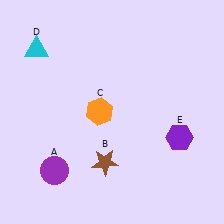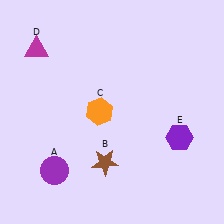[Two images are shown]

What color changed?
The triangle (D) changed from cyan in Image 1 to magenta in Image 2.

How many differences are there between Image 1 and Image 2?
There is 1 difference between the two images.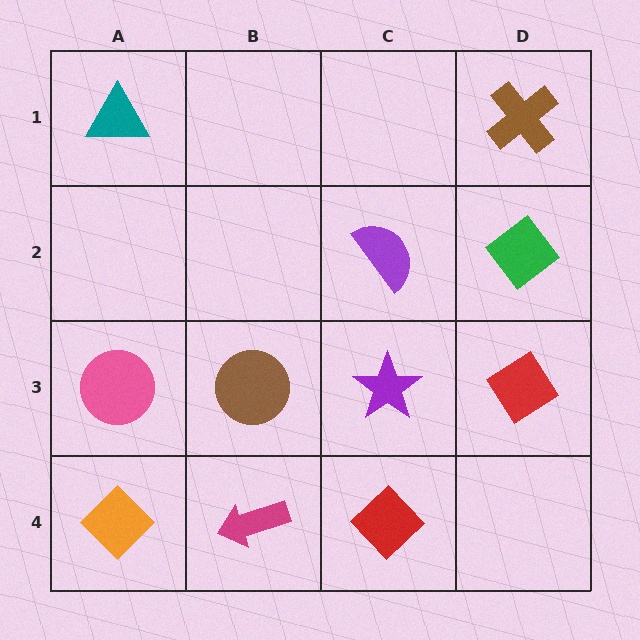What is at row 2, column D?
A green diamond.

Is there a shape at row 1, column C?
No, that cell is empty.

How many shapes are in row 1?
2 shapes.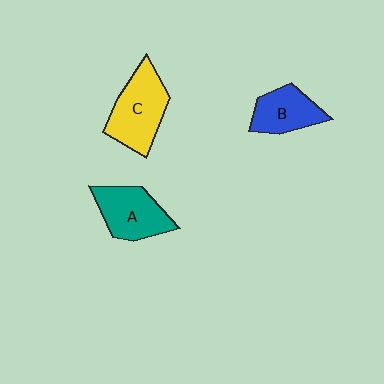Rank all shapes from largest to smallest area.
From largest to smallest: C (yellow), A (teal), B (blue).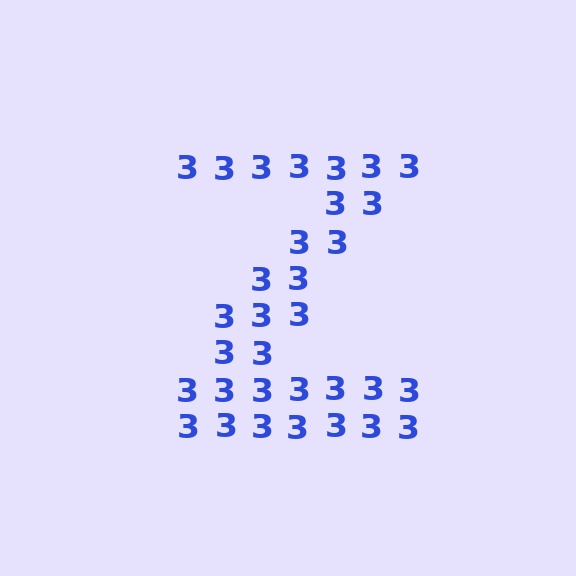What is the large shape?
The large shape is the letter Z.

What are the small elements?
The small elements are digit 3's.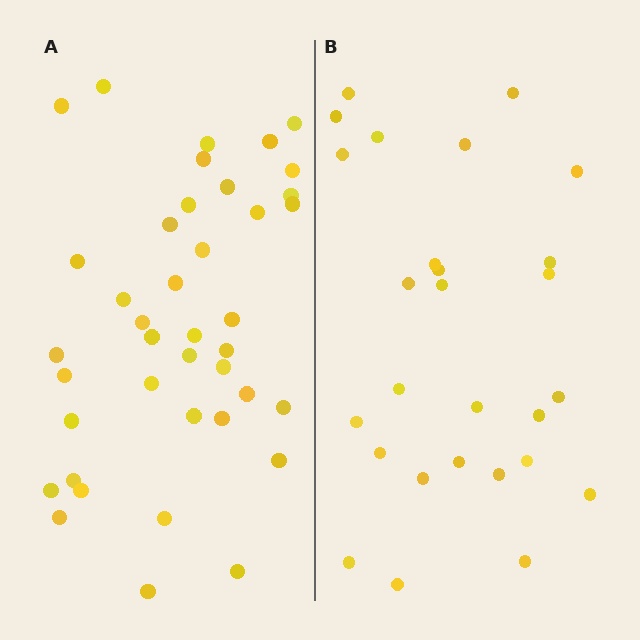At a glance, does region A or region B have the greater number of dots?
Region A (the left region) has more dots.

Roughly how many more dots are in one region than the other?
Region A has approximately 15 more dots than region B.